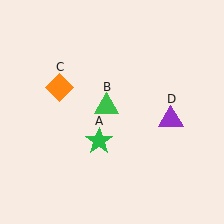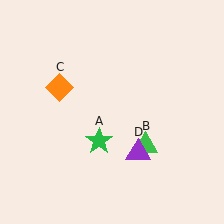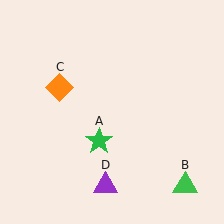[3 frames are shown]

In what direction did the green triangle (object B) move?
The green triangle (object B) moved down and to the right.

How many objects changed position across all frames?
2 objects changed position: green triangle (object B), purple triangle (object D).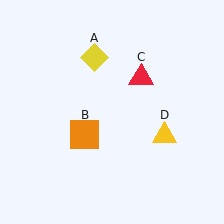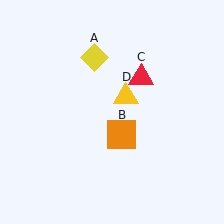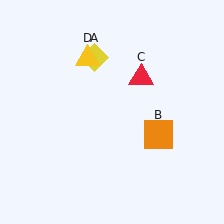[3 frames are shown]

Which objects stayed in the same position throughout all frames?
Yellow diamond (object A) and red triangle (object C) remained stationary.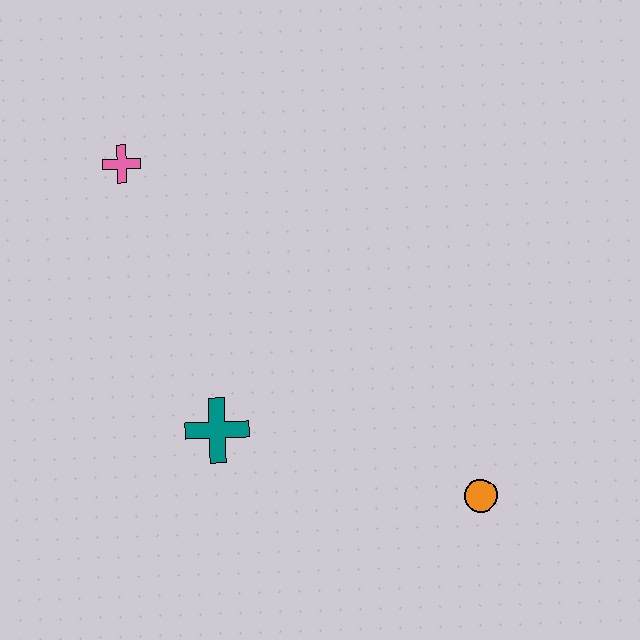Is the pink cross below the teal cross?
No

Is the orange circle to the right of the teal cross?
Yes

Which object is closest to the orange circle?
The teal cross is closest to the orange circle.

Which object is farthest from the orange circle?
The pink cross is farthest from the orange circle.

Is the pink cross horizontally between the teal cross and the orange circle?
No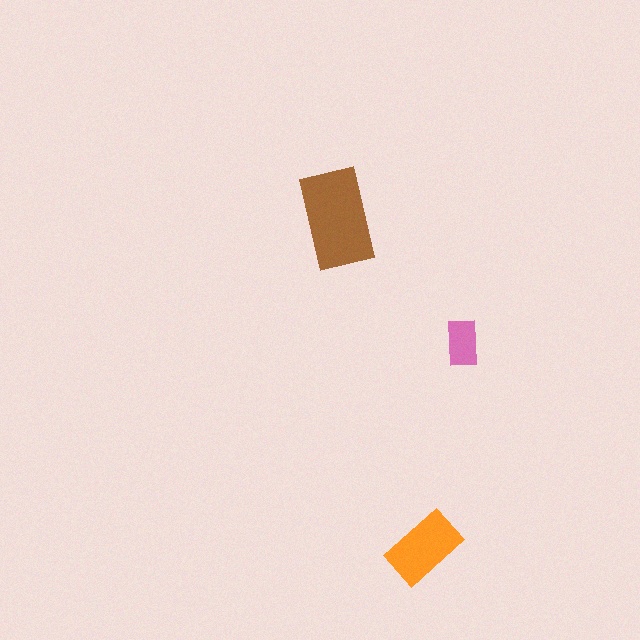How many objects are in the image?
There are 3 objects in the image.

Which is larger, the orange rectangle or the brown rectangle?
The brown one.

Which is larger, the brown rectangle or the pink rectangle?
The brown one.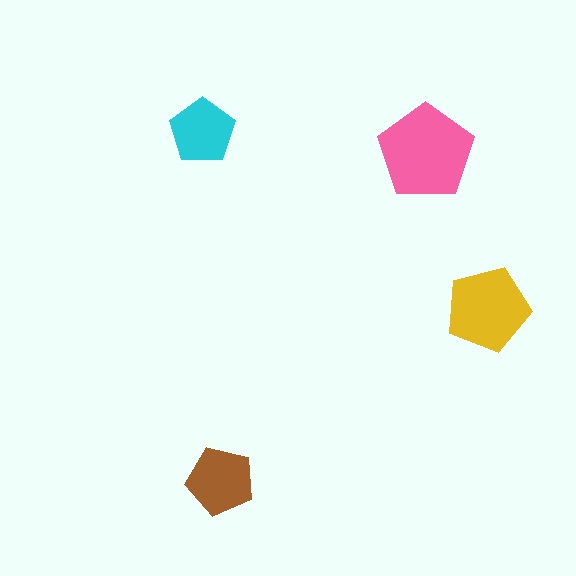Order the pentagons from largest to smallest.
the pink one, the yellow one, the brown one, the cyan one.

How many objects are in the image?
There are 4 objects in the image.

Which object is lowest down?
The brown pentagon is bottommost.